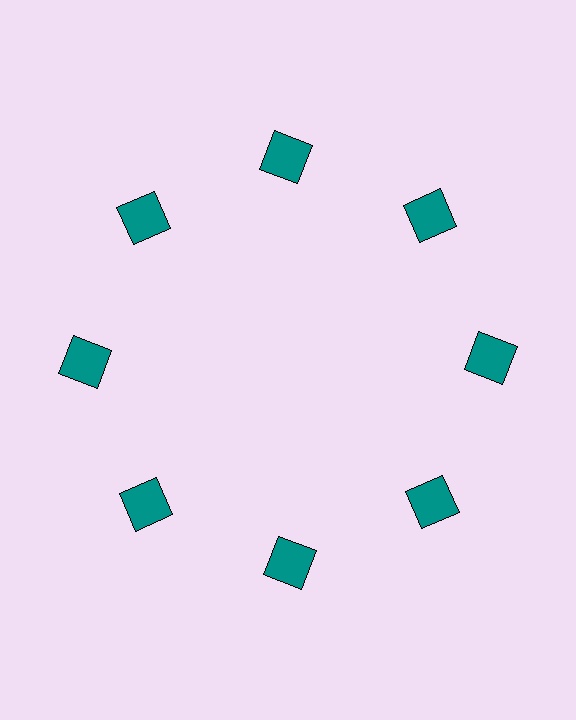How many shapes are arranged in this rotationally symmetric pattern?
There are 8 shapes, arranged in 8 groups of 1.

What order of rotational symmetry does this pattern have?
This pattern has 8-fold rotational symmetry.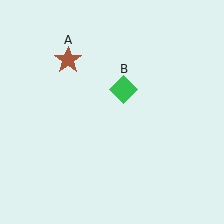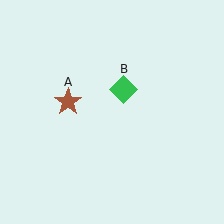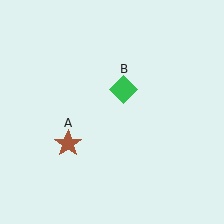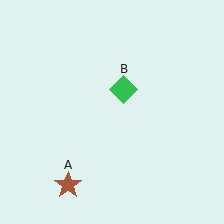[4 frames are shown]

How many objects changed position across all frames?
1 object changed position: brown star (object A).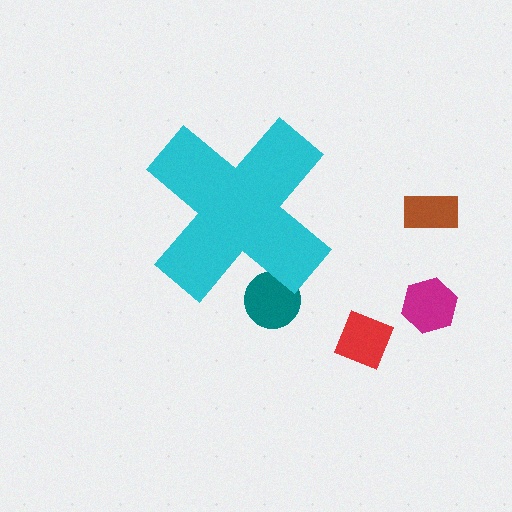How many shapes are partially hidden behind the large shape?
1 shape is partially hidden.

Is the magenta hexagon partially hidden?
No, the magenta hexagon is fully visible.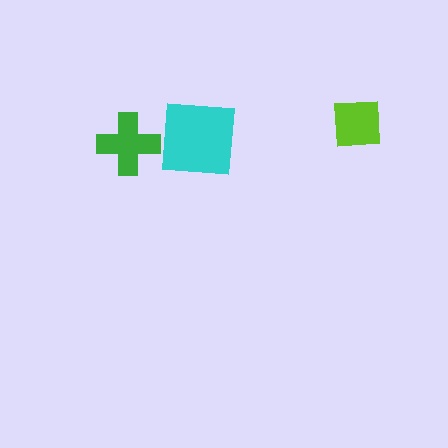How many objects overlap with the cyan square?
1 object overlaps with the cyan square.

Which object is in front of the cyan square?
The green cross is in front of the cyan square.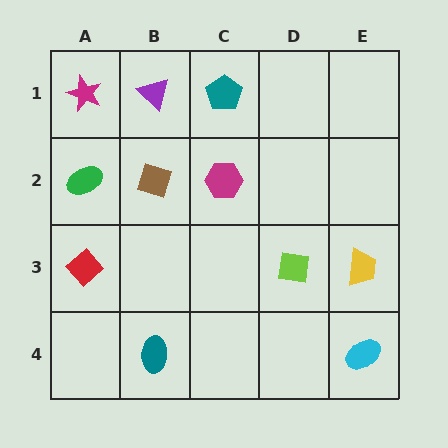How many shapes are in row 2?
3 shapes.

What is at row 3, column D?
A lime square.